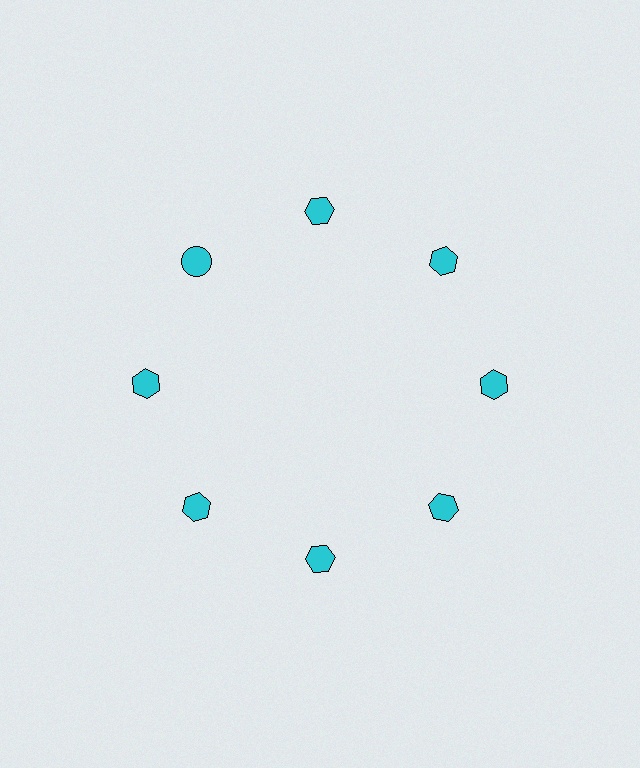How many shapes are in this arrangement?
There are 8 shapes arranged in a ring pattern.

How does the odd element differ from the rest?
It has a different shape: circle instead of hexagon.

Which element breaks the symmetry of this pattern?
The cyan circle at roughly the 10 o'clock position breaks the symmetry. All other shapes are cyan hexagons.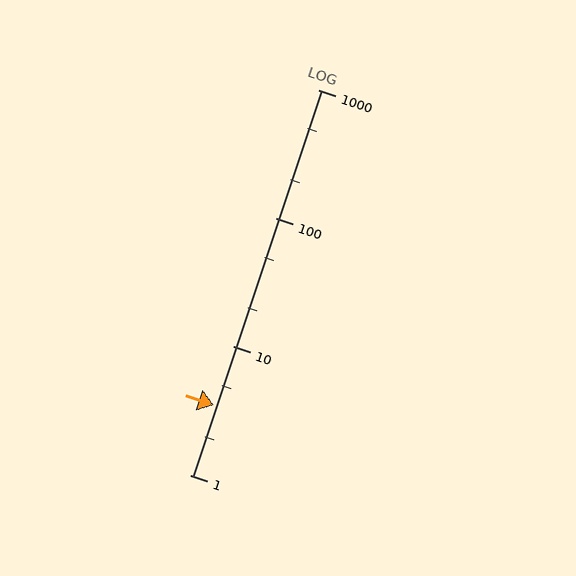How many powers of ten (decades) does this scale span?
The scale spans 3 decades, from 1 to 1000.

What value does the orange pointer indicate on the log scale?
The pointer indicates approximately 3.5.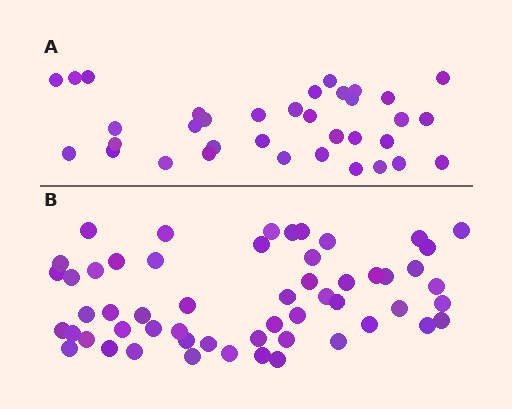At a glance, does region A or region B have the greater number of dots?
Region B (the bottom region) has more dots.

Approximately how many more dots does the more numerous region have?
Region B has approximately 20 more dots than region A.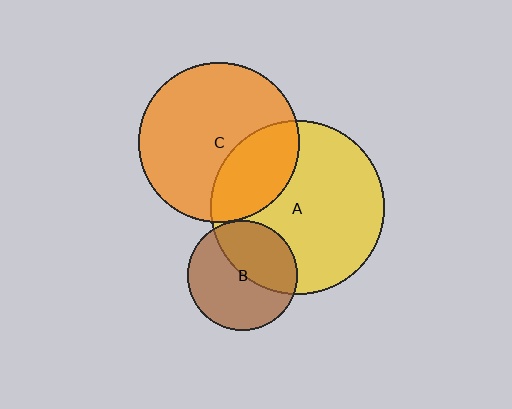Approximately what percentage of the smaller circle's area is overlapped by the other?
Approximately 5%.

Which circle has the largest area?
Circle A (yellow).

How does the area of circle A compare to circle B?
Approximately 2.5 times.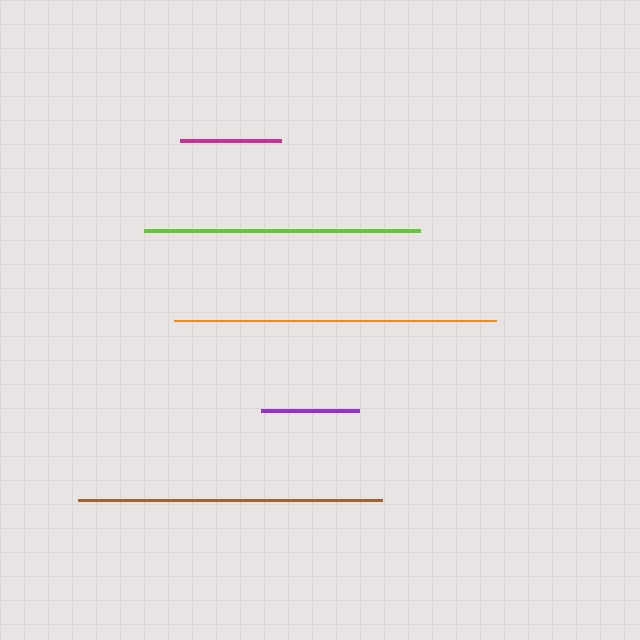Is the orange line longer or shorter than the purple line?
The orange line is longer than the purple line.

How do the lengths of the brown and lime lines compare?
The brown and lime lines are approximately the same length.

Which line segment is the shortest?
The purple line is the shortest at approximately 97 pixels.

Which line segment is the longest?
The orange line is the longest at approximately 322 pixels.